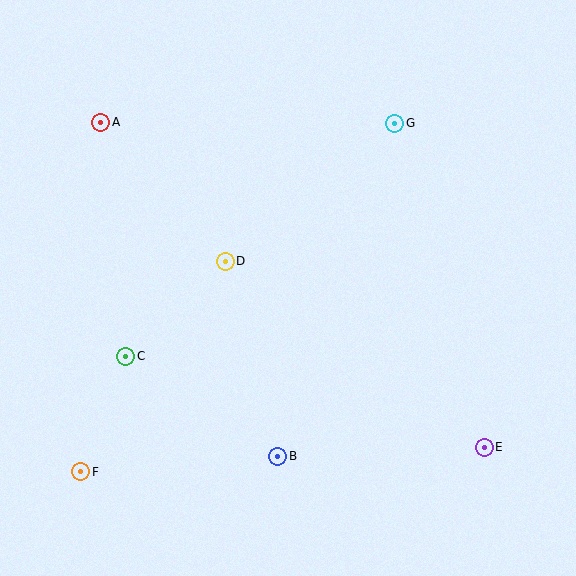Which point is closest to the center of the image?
Point D at (225, 261) is closest to the center.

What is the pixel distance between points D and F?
The distance between D and F is 255 pixels.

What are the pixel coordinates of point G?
Point G is at (395, 123).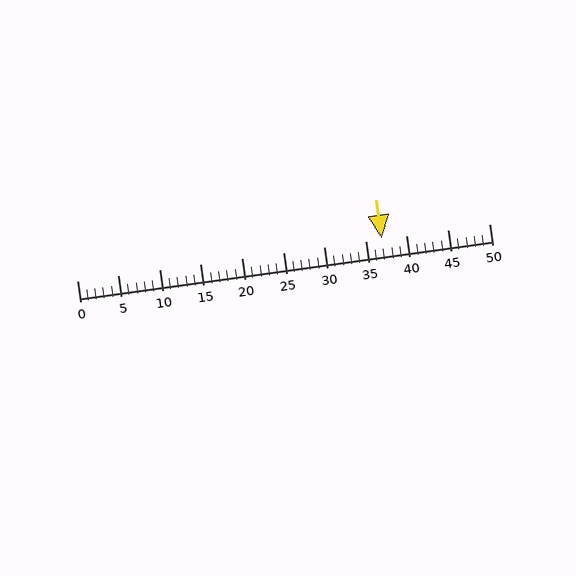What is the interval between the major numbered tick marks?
The major tick marks are spaced 5 units apart.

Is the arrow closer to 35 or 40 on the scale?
The arrow is closer to 35.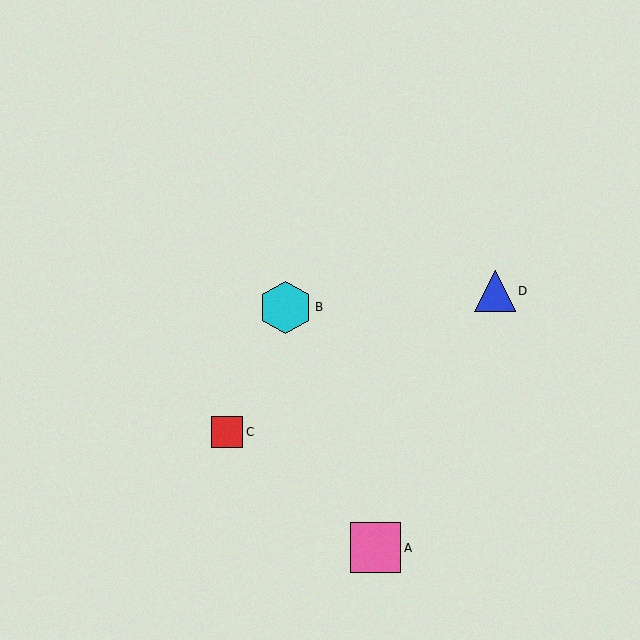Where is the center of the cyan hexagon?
The center of the cyan hexagon is at (285, 307).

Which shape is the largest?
The cyan hexagon (labeled B) is the largest.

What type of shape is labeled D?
Shape D is a blue triangle.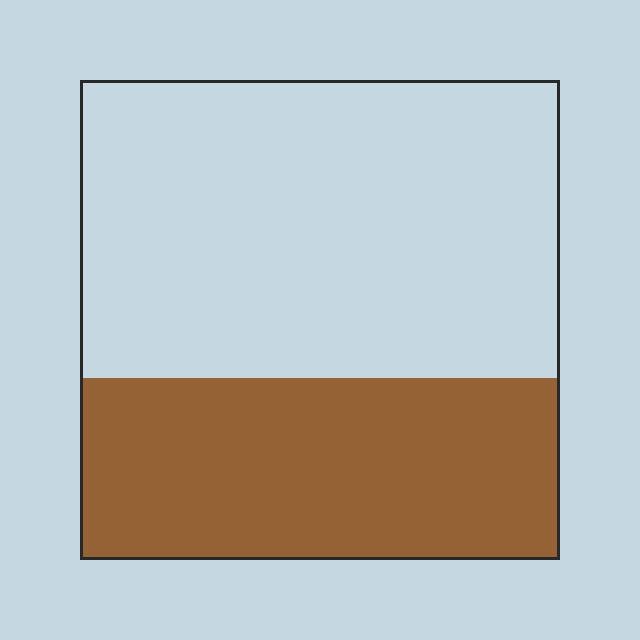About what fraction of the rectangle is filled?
About three eighths (3/8).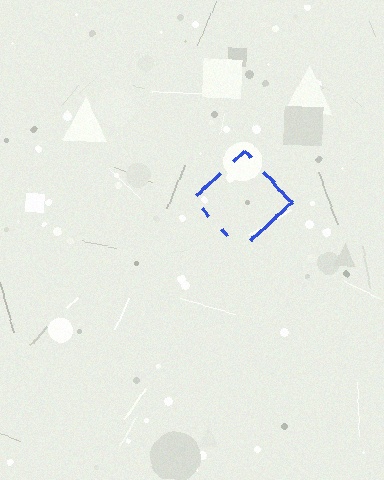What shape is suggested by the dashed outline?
The dashed outline suggests a diamond.